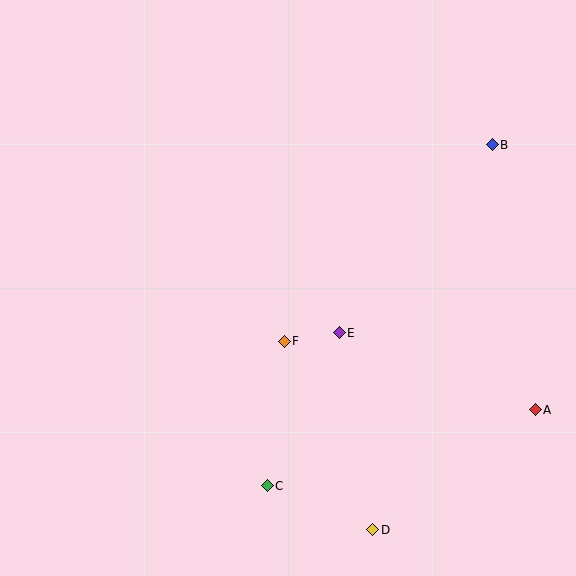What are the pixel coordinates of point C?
Point C is at (267, 486).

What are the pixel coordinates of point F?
Point F is at (284, 341).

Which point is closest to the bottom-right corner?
Point A is closest to the bottom-right corner.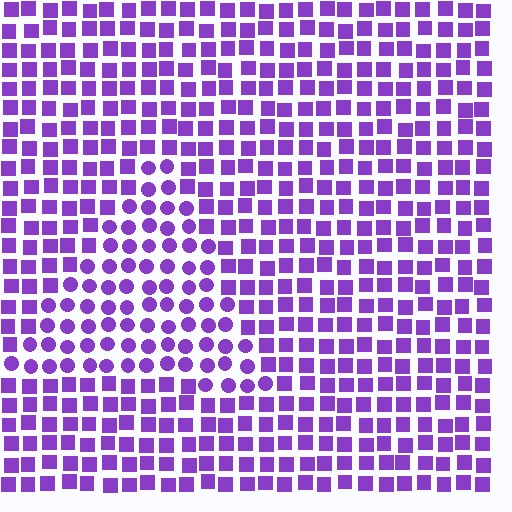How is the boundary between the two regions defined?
The boundary is defined by a change in element shape: circles inside vs. squares outside. All elements share the same color and spacing.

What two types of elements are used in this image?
The image uses circles inside the triangle region and squares outside it.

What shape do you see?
I see a triangle.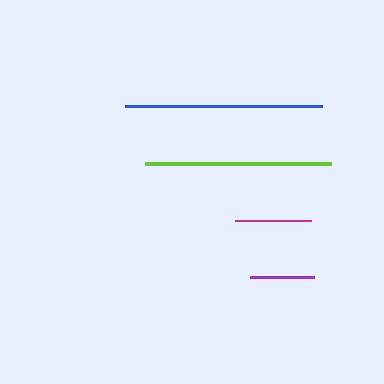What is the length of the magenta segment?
The magenta segment is approximately 76 pixels long.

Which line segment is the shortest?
The purple line is the shortest at approximately 64 pixels.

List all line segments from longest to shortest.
From longest to shortest: blue, lime, magenta, purple.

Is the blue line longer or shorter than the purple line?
The blue line is longer than the purple line.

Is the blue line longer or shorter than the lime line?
The blue line is longer than the lime line.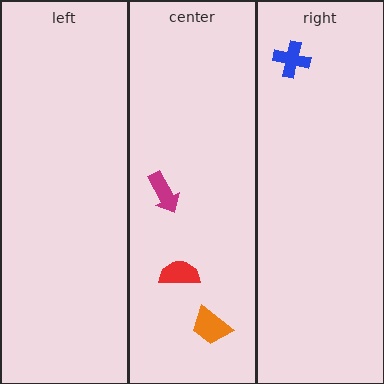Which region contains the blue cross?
The right region.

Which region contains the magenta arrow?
The center region.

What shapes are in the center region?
The red semicircle, the magenta arrow, the orange trapezoid.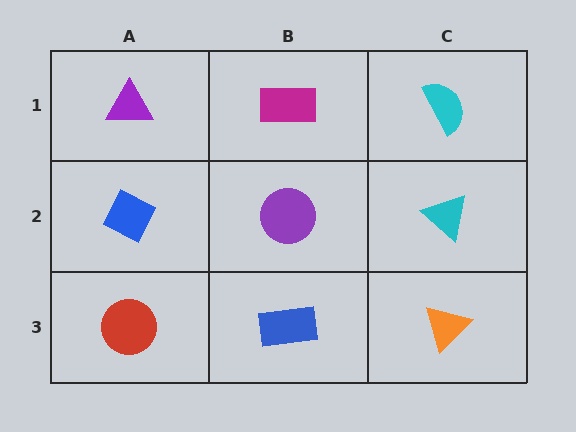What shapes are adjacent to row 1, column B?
A purple circle (row 2, column B), a purple triangle (row 1, column A), a cyan semicircle (row 1, column C).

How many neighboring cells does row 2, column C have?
3.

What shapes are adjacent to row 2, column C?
A cyan semicircle (row 1, column C), an orange triangle (row 3, column C), a purple circle (row 2, column B).